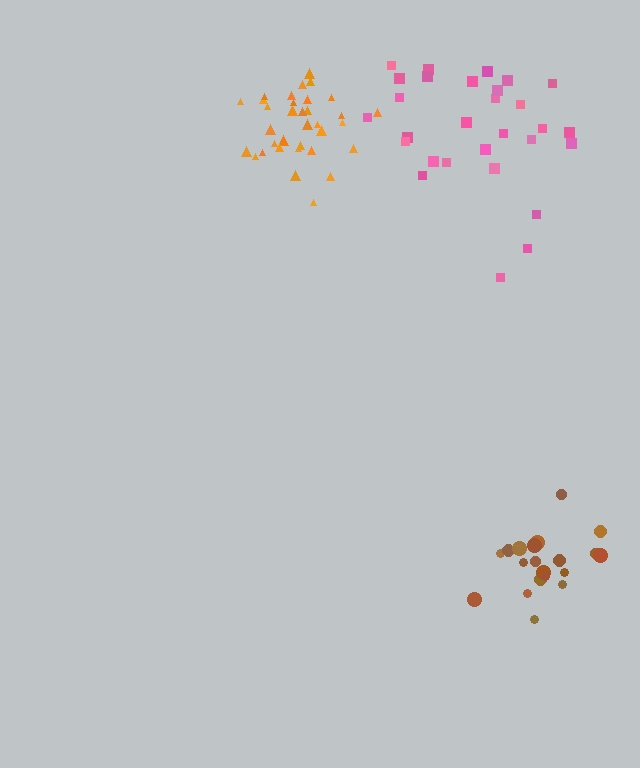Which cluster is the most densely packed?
Orange.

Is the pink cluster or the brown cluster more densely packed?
Brown.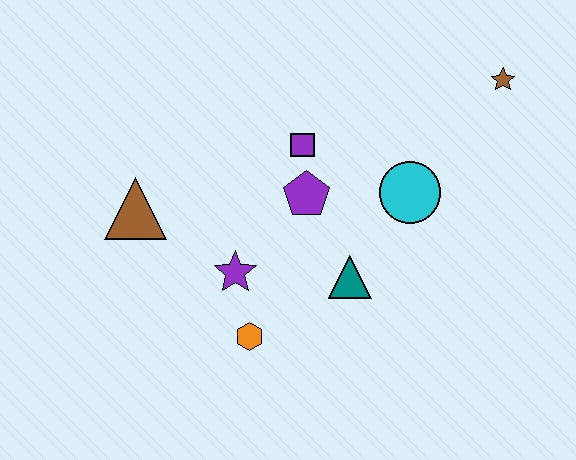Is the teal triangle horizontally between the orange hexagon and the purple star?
No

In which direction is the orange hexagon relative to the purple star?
The orange hexagon is below the purple star.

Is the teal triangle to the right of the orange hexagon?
Yes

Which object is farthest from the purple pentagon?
The brown star is farthest from the purple pentagon.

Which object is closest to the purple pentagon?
The purple square is closest to the purple pentagon.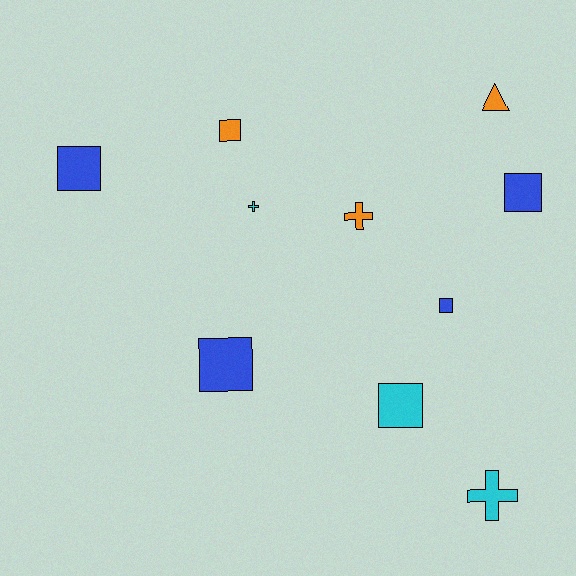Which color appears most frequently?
Blue, with 4 objects.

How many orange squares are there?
There is 1 orange square.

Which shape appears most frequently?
Square, with 6 objects.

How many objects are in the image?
There are 10 objects.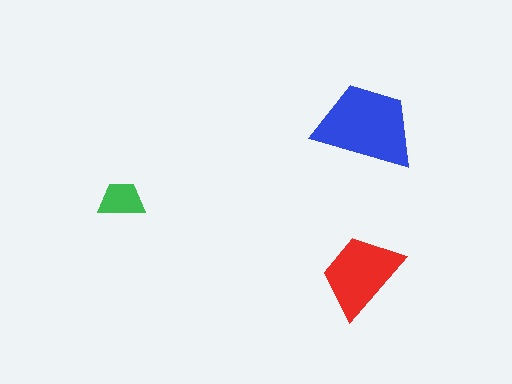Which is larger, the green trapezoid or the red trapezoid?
The red one.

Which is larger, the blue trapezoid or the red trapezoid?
The blue one.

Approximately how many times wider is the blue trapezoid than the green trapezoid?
About 2 times wider.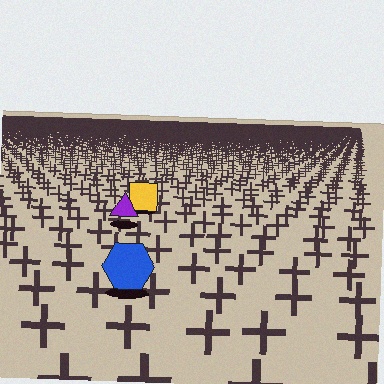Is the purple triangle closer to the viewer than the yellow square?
Yes. The purple triangle is closer — you can tell from the texture gradient: the ground texture is coarser near it.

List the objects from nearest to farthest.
From nearest to farthest: the blue hexagon, the purple triangle, the yellow square.